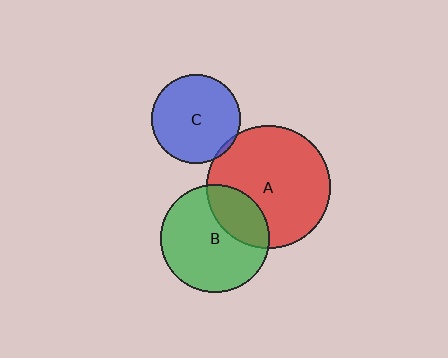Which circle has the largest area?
Circle A (red).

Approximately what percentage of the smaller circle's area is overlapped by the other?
Approximately 30%.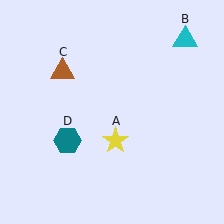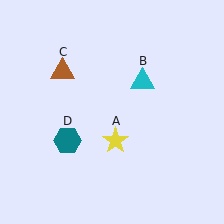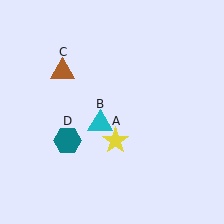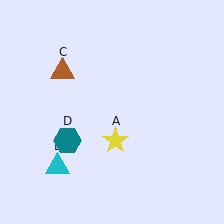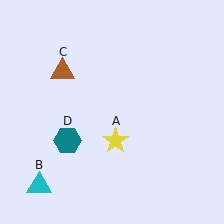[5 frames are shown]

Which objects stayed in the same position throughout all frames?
Yellow star (object A) and brown triangle (object C) and teal hexagon (object D) remained stationary.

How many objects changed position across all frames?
1 object changed position: cyan triangle (object B).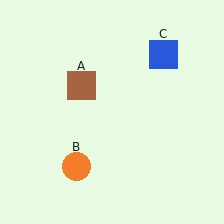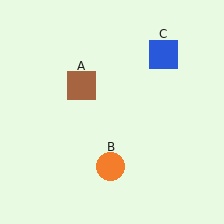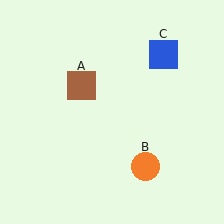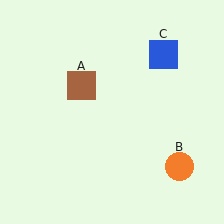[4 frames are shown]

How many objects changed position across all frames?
1 object changed position: orange circle (object B).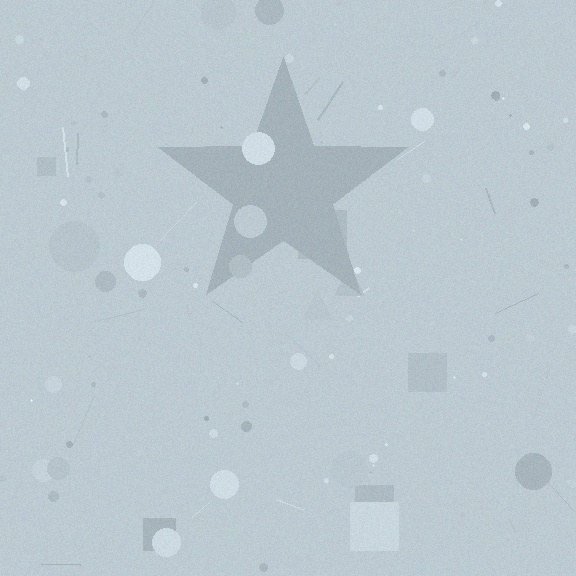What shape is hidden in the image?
A star is hidden in the image.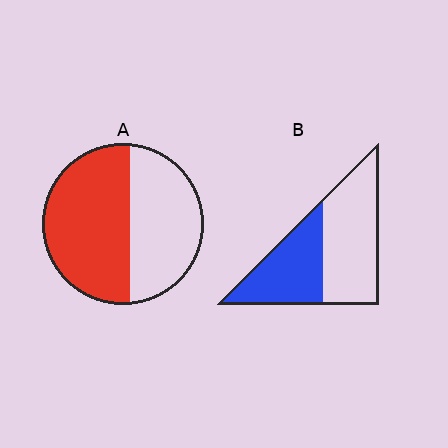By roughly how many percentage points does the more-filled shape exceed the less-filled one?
By roughly 15 percentage points (A over B).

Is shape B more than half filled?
No.